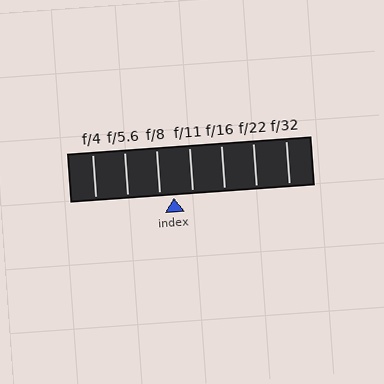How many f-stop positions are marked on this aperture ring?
There are 7 f-stop positions marked.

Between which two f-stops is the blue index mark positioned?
The index mark is between f/8 and f/11.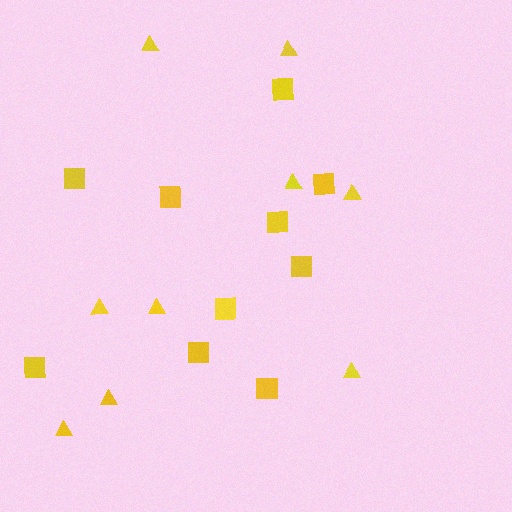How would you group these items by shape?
There are 2 groups: one group of squares (10) and one group of triangles (9).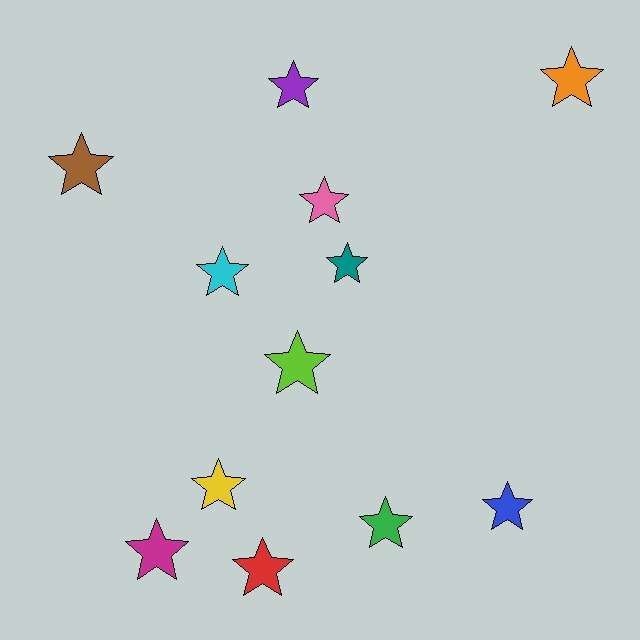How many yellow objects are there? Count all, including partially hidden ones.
There is 1 yellow object.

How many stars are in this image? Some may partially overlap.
There are 12 stars.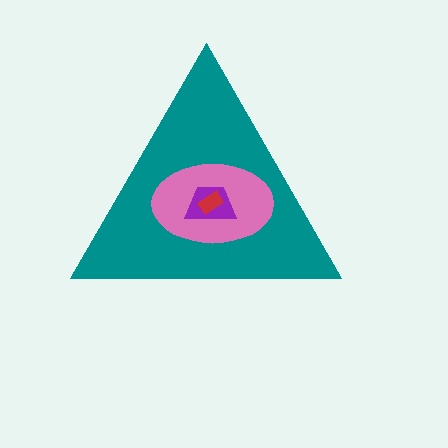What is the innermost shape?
The red rectangle.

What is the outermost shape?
The teal triangle.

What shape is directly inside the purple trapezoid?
The red rectangle.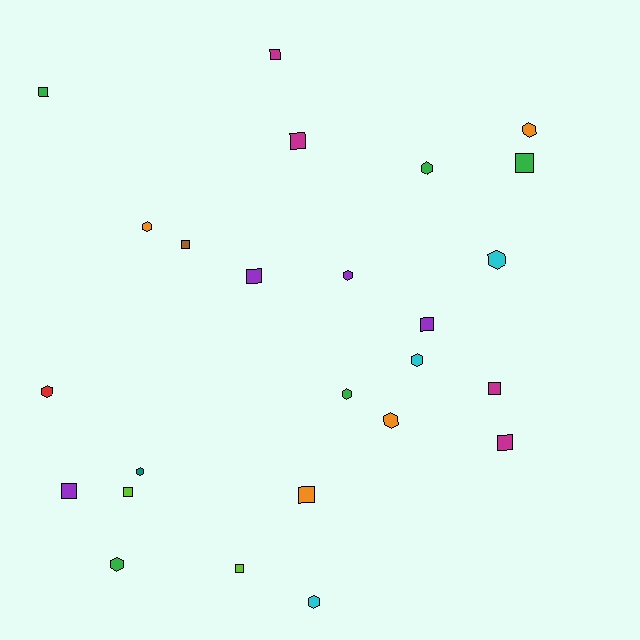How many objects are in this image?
There are 25 objects.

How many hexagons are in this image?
There are 12 hexagons.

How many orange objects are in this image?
There are 4 orange objects.